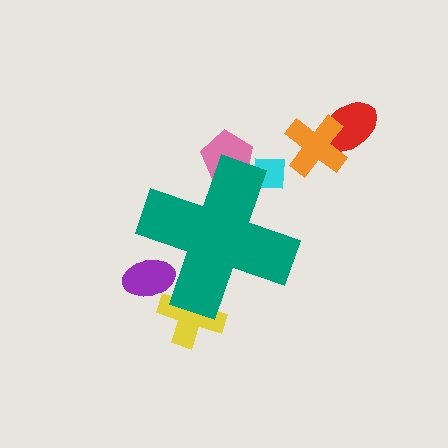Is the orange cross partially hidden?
No, the orange cross is fully visible.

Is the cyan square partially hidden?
Yes, the cyan square is partially hidden behind the teal cross.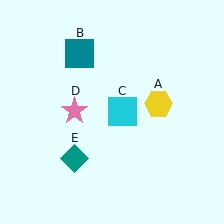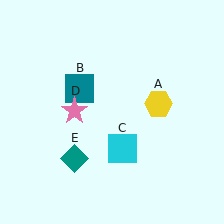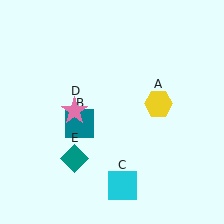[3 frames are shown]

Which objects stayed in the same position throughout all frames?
Yellow hexagon (object A) and pink star (object D) and teal diamond (object E) remained stationary.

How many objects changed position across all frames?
2 objects changed position: teal square (object B), cyan square (object C).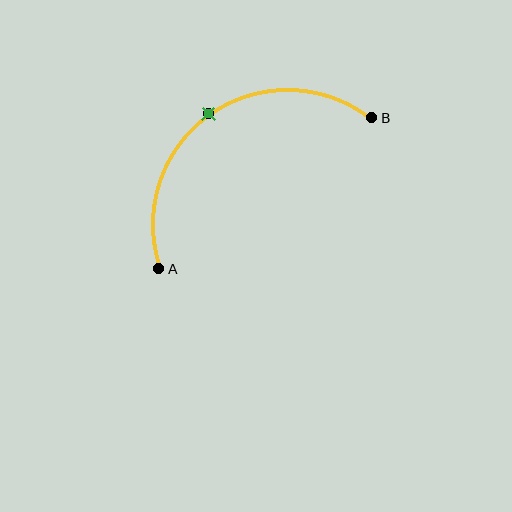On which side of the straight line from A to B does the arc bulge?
The arc bulges above and to the left of the straight line connecting A and B.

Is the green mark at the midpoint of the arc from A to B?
Yes. The green mark lies on the arc at equal arc-length from both A and B — it is the arc midpoint.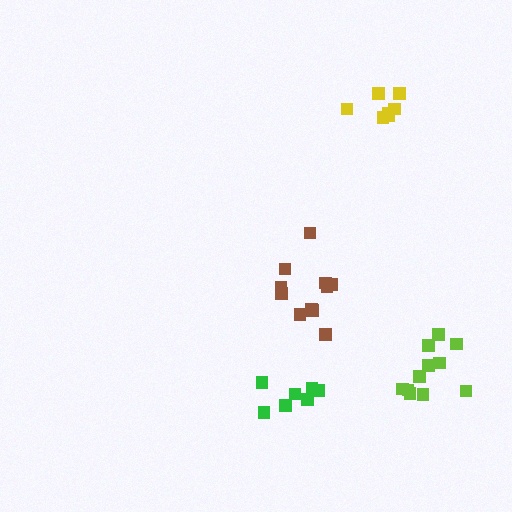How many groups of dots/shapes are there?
There are 4 groups.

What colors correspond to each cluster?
The clusters are colored: brown, green, yellow, lime.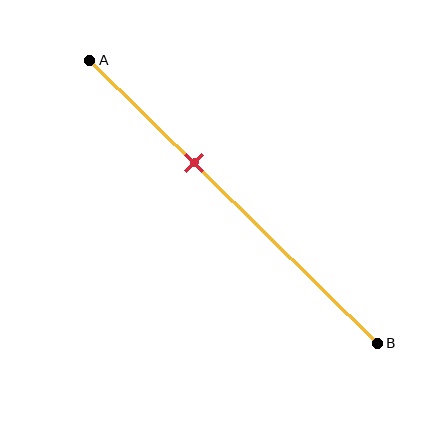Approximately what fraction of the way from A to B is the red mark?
The red mark is approximately 35% of the way from A to B.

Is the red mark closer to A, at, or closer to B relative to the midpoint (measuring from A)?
The red mark is closer to point A than the midpoint of segment AB.